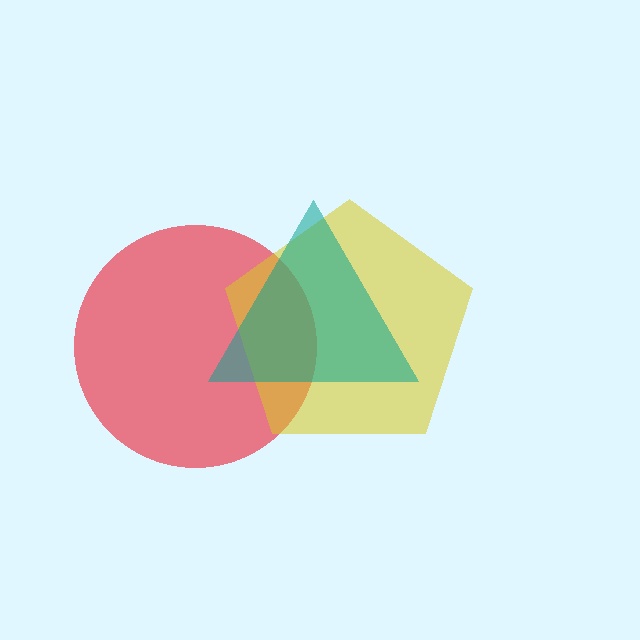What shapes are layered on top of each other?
The layered shapes are: a red circle, a yellow pentagon, a teal triangle.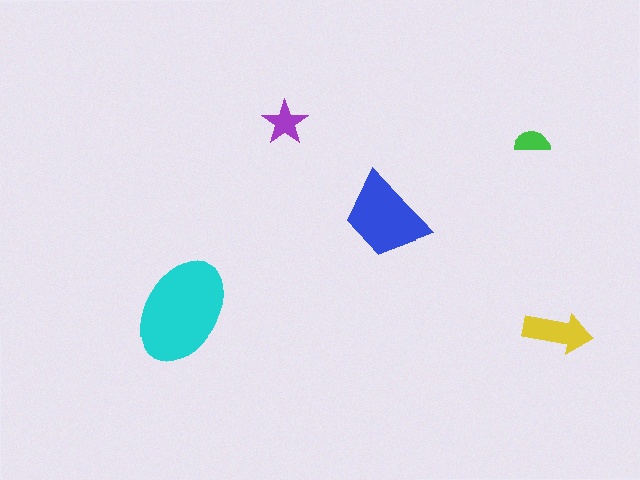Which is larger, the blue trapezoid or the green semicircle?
The blue trapezoid.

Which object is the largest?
The cyan ellipse.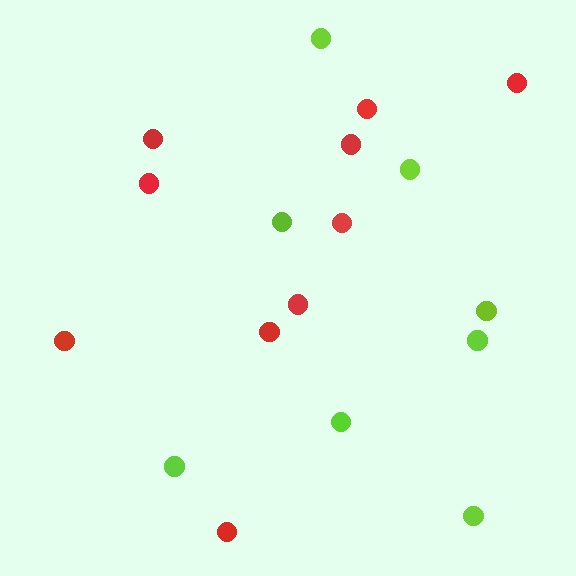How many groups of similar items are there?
There are 2 groups: one group of lime circles (8) and one group of red circles (10).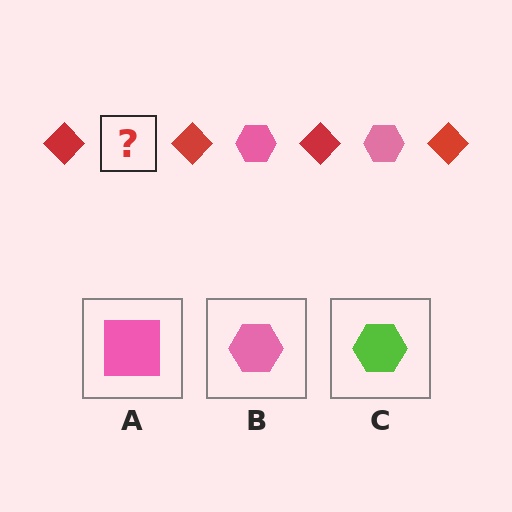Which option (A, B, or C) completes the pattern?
B.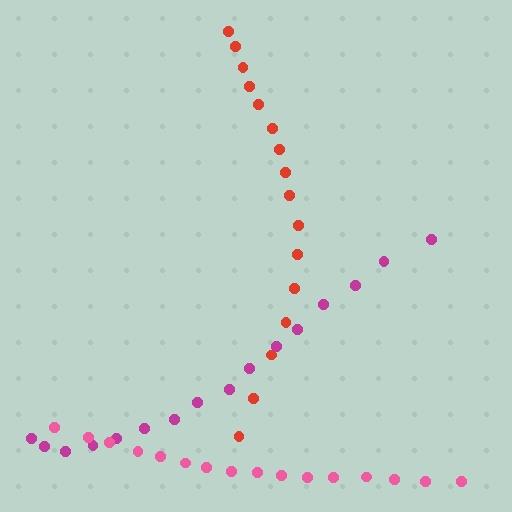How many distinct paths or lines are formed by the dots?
There are 3 distinct paths.